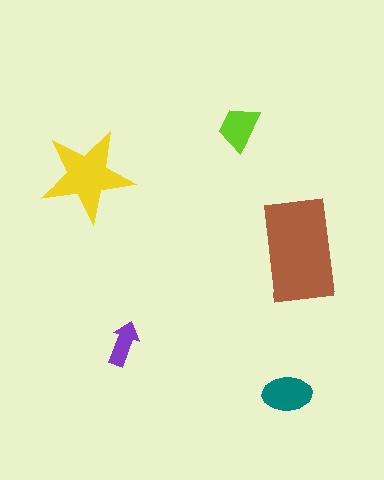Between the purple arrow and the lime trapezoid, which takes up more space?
The lime trapezoid.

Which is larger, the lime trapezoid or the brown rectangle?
The brown rectangle.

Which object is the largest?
The brown rectangle.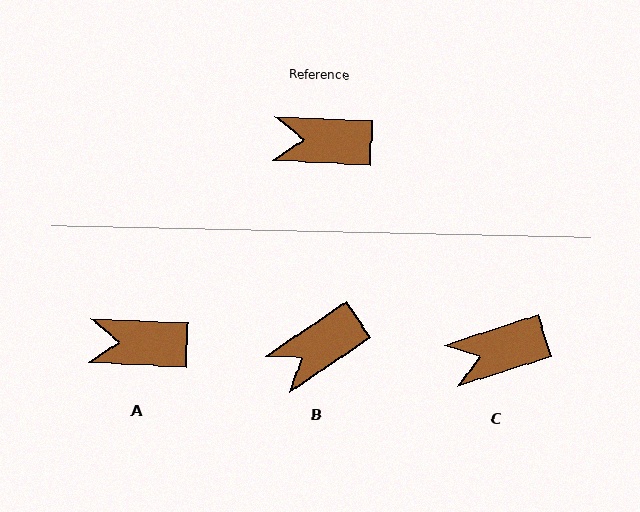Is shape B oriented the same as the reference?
No, it is off by about 37 degrees.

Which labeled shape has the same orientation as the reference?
A.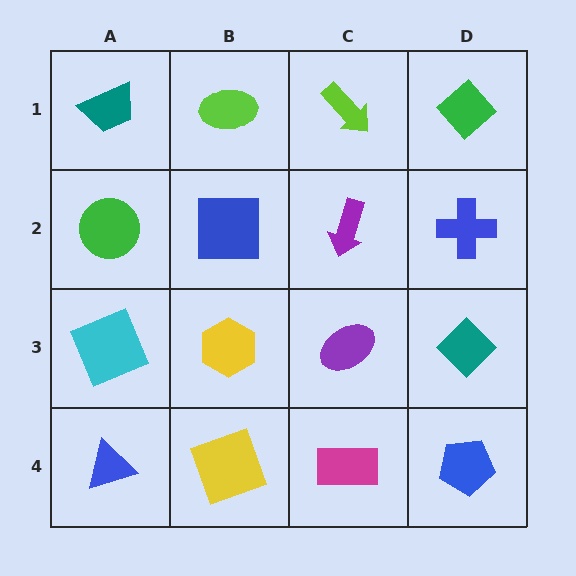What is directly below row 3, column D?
A blue pentagon.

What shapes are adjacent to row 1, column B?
A blue square (row 2, column B), a teal trapezoid (row 1, column A), a lime arrow (row 1, column C).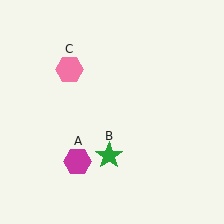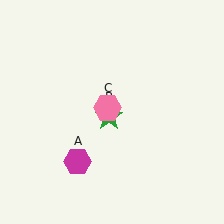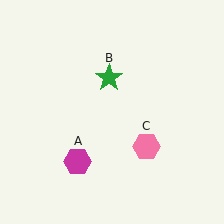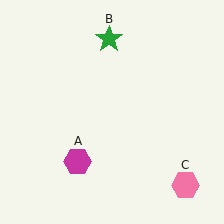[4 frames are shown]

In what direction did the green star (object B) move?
The green star (object B) moved up.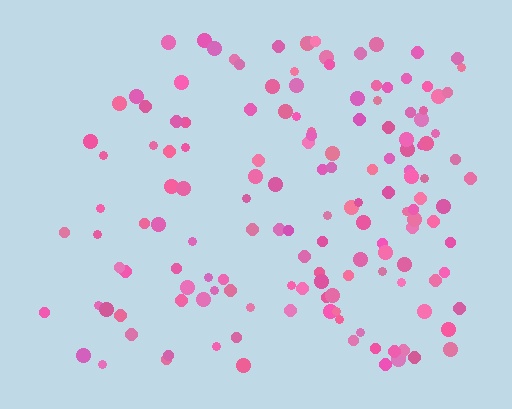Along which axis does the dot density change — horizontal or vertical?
Horizontal.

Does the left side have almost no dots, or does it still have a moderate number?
Still a moderate number, just noticeably fewer than the right.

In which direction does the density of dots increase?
From left to right, with the right side densest.